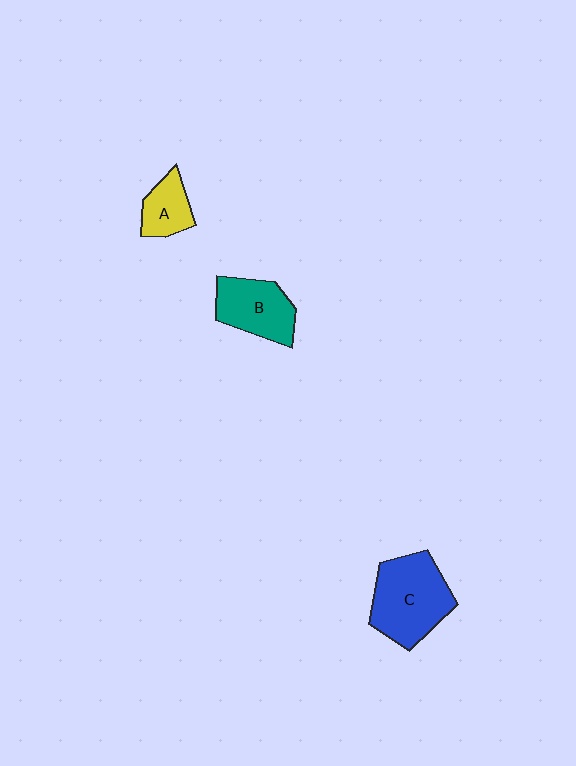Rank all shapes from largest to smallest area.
From largest to smallest: C (blue), B (teal), A (yellow).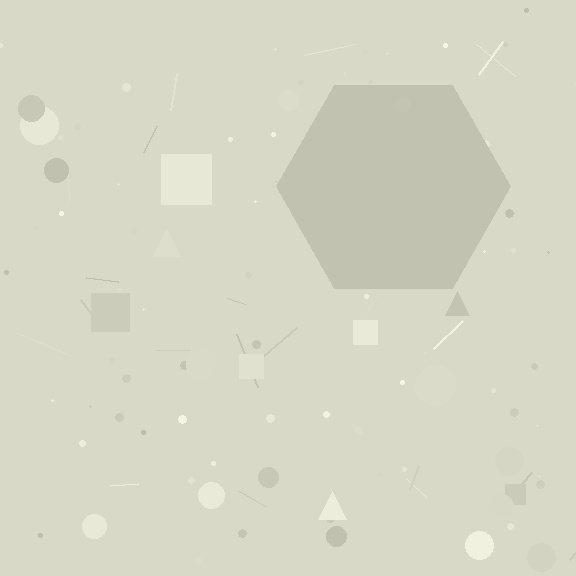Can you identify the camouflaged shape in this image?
The camouflaged shape is a hexagon.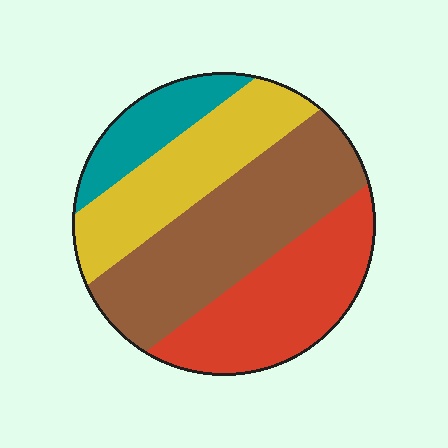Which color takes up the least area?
Teal, at roughly 10%.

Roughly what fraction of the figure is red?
Red takes up about one quarter (1/4) of the figure.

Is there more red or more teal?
Red.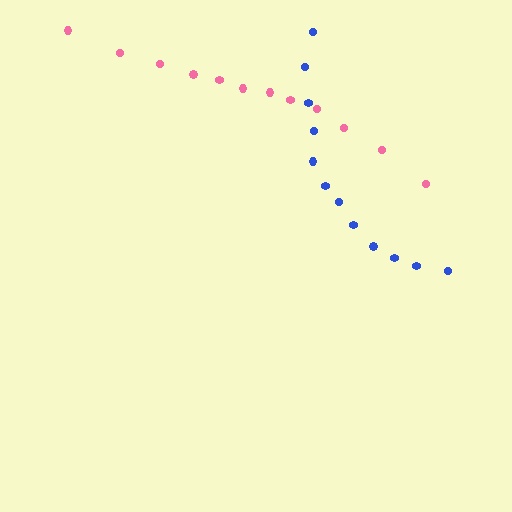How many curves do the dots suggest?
There are 2 distinct paths.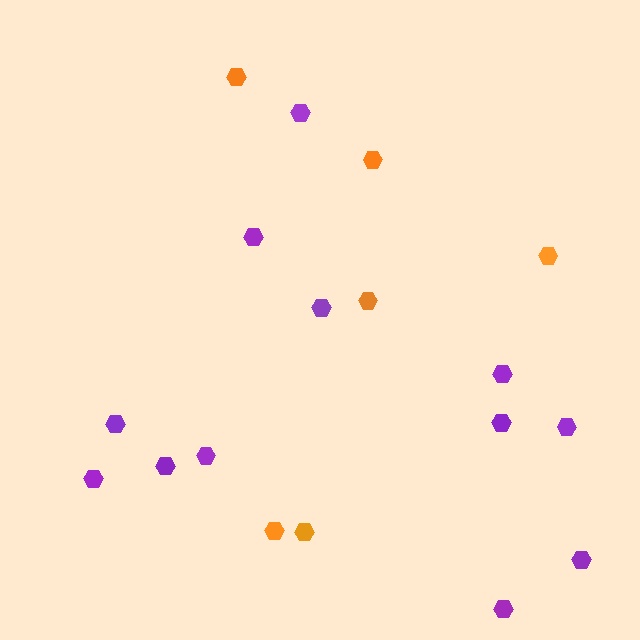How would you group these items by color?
There are 2 groups: one group of orange hexagons (6) and one group of purple hexagons (12).